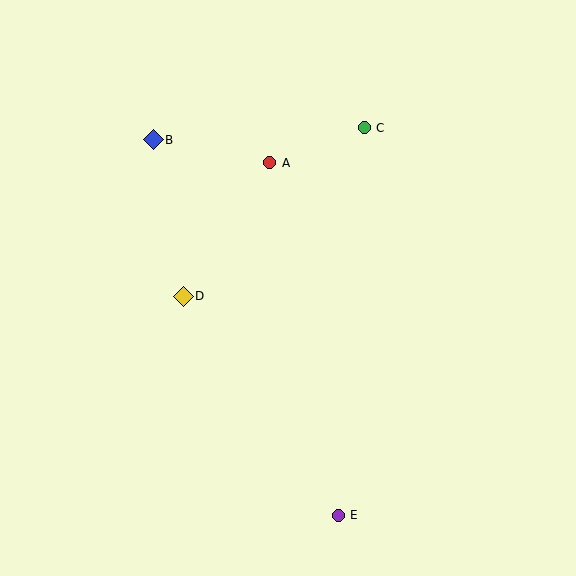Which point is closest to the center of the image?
Point D at (183, 296) is closest to the center.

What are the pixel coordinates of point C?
Point C is at (364, 128).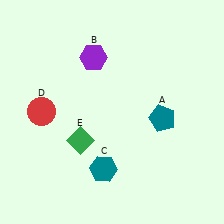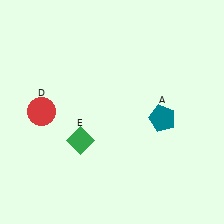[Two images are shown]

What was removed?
The purple hexagon (B), the teal hexagon (C) were removed in Image 2.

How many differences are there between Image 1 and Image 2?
There are 2 differences between the two images.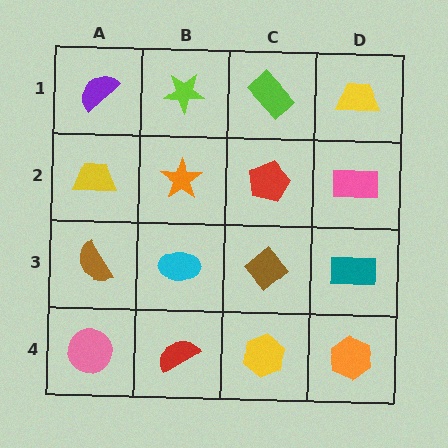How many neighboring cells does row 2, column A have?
3.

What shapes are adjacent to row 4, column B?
A cyan ellipse (row 3, column B), a pink circle (row 4, column A), a yellow hexagon (row 4, column C).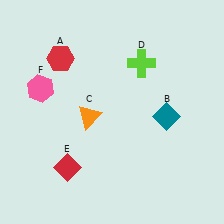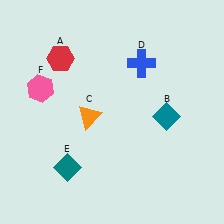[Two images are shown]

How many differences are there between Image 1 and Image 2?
There are 2 differences between the two images.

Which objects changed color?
D changed from lime to blue. E changed from red to teal.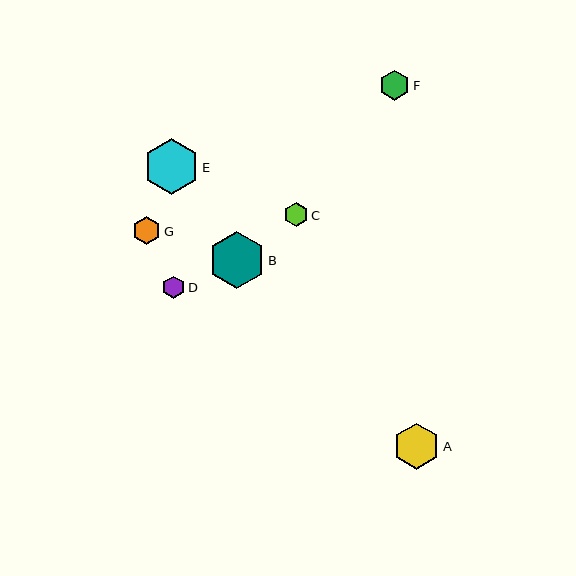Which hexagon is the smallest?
Hexagon D is the smallest with a size of approximately 22 pixels.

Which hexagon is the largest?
Hexagon B is the largest with a size of approximately 57 pixels.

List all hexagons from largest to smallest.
From largest to smallest: B, E, A, F, G, C, D.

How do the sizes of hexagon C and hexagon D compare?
Hexagon C and hexagon D are approximately the same size.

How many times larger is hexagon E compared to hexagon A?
Hexagon E is approximately 1.2 times the size of hexagon A.